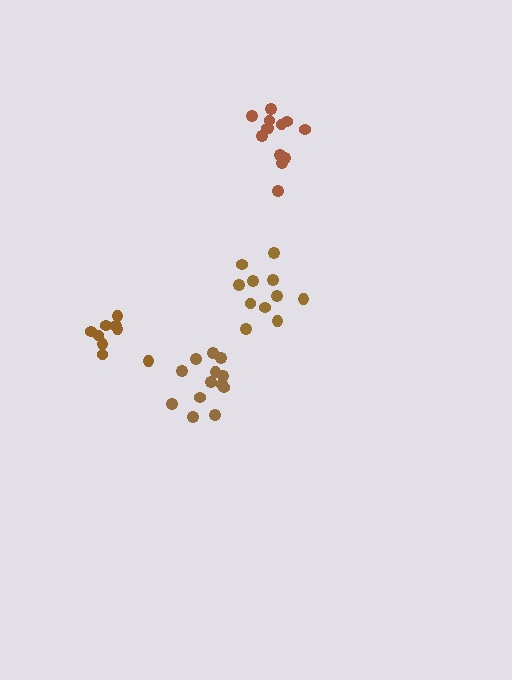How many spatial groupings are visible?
There are 4 spatial groupings.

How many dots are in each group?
Group 1: 11 dots, Group 2: 13 dots, Group 3: 9 dots, Group 4: 13 dots (46 total).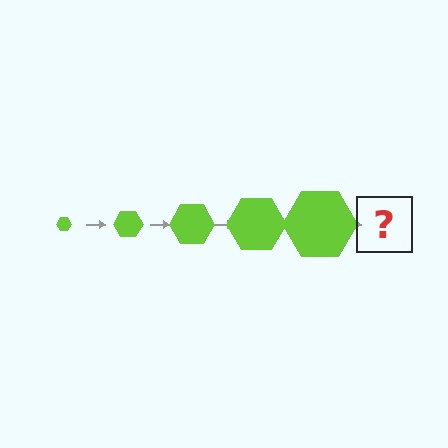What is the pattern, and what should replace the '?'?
The pattern is that the hexagon gets progressively larger each step. The '?' should be a lime hexagon, larger than the previous one.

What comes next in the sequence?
The next element should be a lime hexagon, larger than the previous one.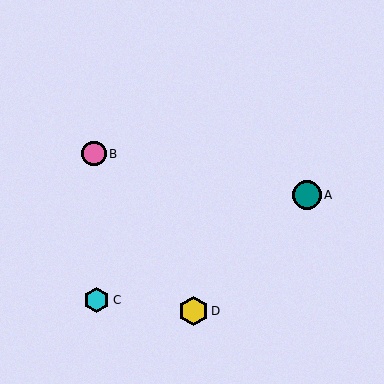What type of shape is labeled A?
Shape A is a teal circle.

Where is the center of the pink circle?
The center of the pink circle is at (94, 154).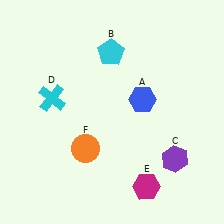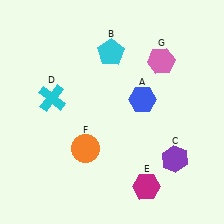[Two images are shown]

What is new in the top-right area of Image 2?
A pink hexagon (G) was added in the top-right area of Image 2.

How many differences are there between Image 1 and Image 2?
There is 1 difference between the two images.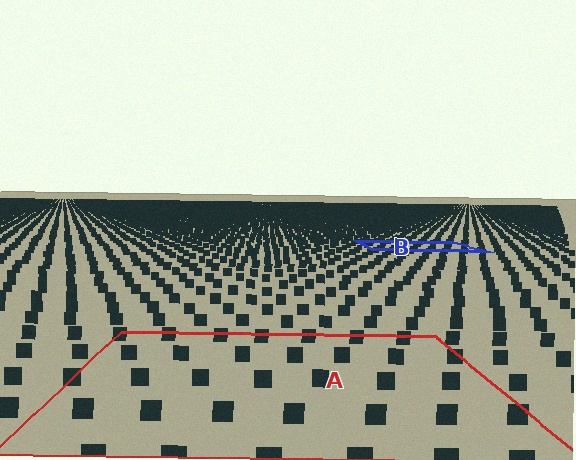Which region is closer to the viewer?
Region A is closer. The texture elements there are larger and more spread out.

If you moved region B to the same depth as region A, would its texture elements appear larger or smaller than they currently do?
They would appear larger. At a closer depth, the same texture elements are projected at a bigger on-screen size.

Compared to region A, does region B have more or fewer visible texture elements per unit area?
Region B has more texture elements per unit area — they are packed more densely because it is farther away.